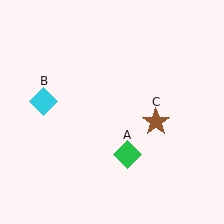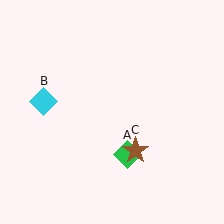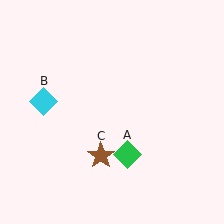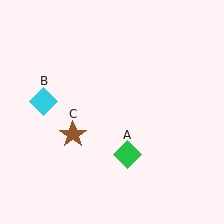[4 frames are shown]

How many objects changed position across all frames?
1 object changed position: brown star (object C).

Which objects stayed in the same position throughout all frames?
Green diamond (object A) and cyan diamond (object B) remained stationary.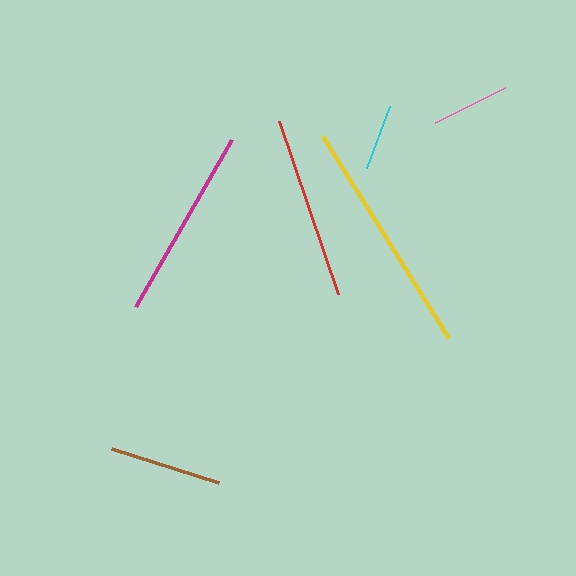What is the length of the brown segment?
The brown segment is approximately 112 pixels long.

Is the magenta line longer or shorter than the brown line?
The magenta line is longer than the brown line.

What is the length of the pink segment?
The pink segment is approximately 78 pixels long.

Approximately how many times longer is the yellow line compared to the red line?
The yellow line is approximately 1.3 times the length of the red line.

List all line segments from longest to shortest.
From longest to shortest: yellow, magenta, red, brown, pink, cyan.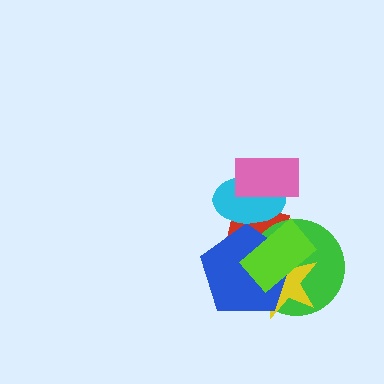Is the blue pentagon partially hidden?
Yes, it is partially covered by another shape.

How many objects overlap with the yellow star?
4 objects overlap with the yellow star.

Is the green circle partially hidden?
Yes, it is partially covered by another shape.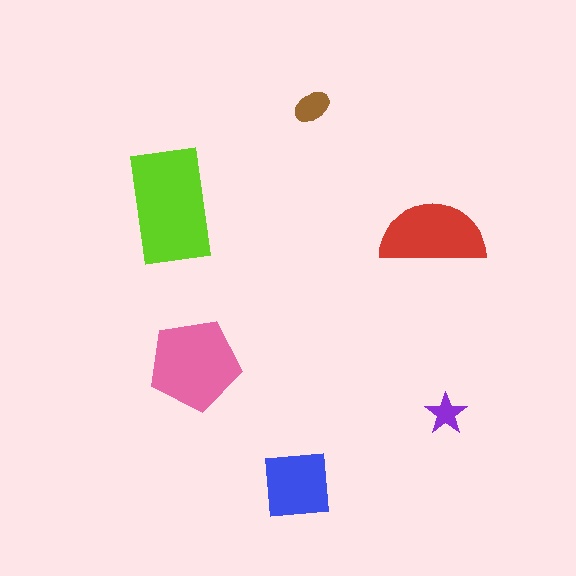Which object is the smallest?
The purple star.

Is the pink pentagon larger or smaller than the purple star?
Larger.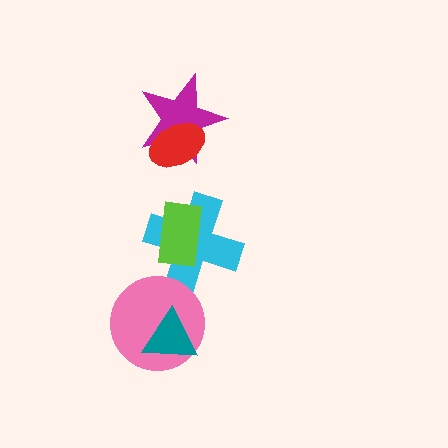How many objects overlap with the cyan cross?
1 object overlaps with the cyan cross.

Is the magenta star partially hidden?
Yes, it is partially covered by another shape.